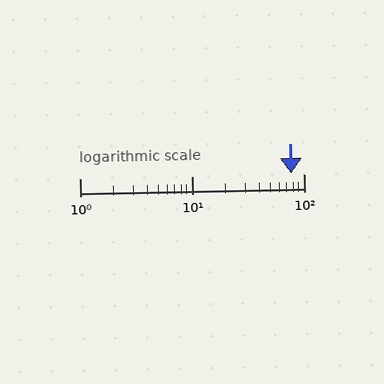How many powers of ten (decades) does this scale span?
The scale spans 2 decades, from 1 to 100.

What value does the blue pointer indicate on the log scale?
The pointer indicates approximately 78.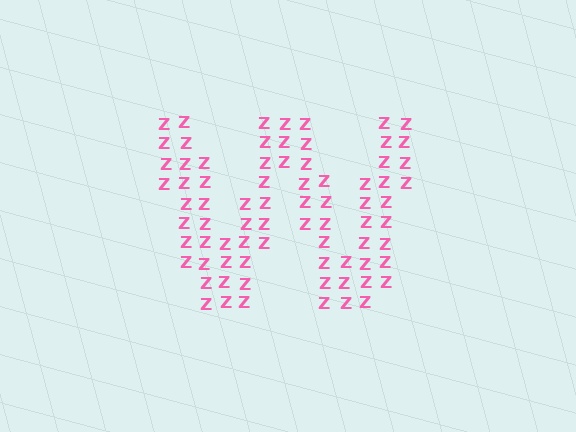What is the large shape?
The large shape is the letter W.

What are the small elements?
The small elements are letter Z's.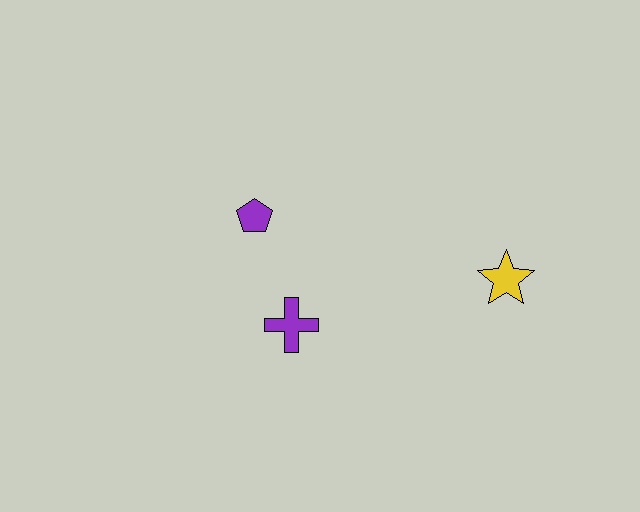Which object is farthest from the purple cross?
The yellow star is farthest from the purple cross.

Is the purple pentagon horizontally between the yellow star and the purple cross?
No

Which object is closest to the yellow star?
The purple cross is closest to the yellow star.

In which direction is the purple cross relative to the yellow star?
The purple cross is to the left of the yellow star.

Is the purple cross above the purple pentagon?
No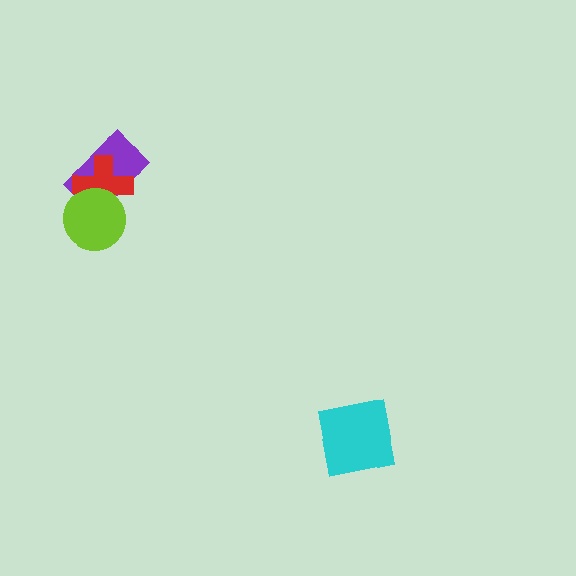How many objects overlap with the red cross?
2 objects overlap with the red cross.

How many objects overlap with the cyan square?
0 objects overlap with the cyan square.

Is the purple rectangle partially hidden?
Yes, it is partially covered by another shape.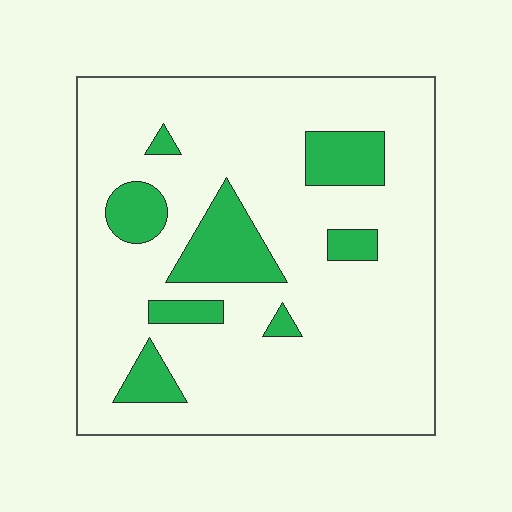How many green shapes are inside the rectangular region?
8.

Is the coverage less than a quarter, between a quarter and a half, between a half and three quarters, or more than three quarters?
Less than a quarter.